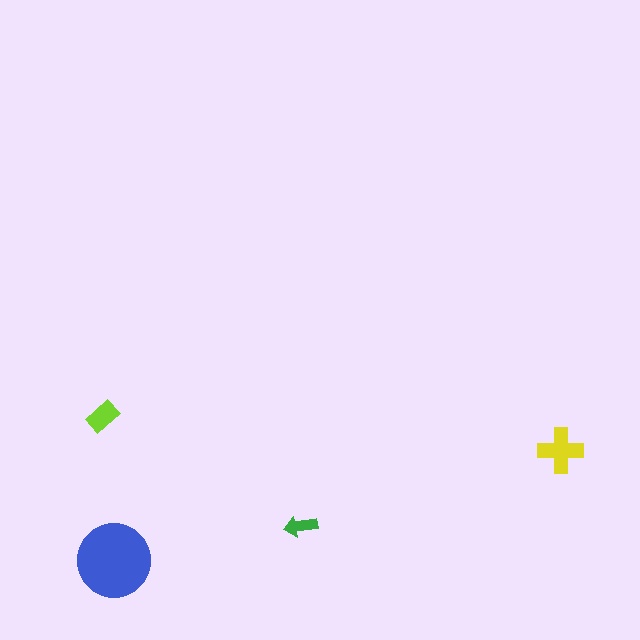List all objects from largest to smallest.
The blue circle, the yellow cross, the lime rectangle, the green arrow.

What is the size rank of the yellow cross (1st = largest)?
2nd.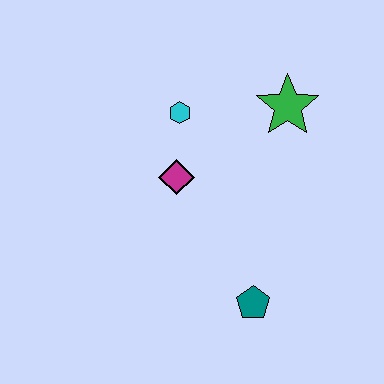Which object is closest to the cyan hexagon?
The magenta diamond is closest to the cyan hexagon.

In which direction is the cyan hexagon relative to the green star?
The cyan hexagon is to the left of the green star.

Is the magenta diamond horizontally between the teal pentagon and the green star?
No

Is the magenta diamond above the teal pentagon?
Yes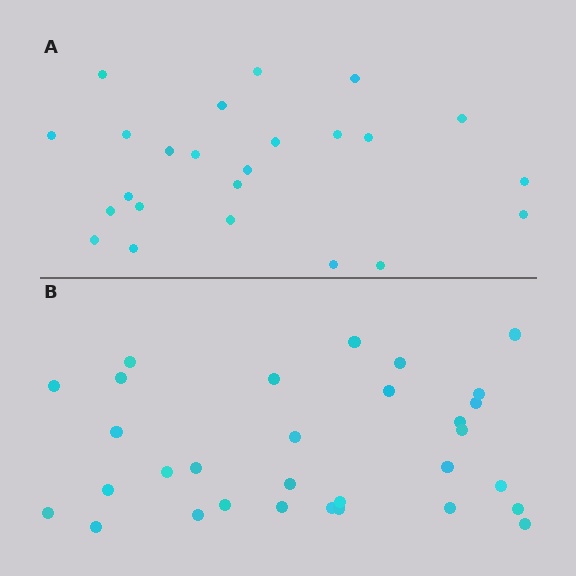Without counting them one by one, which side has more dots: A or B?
Region B (the bottom region) has more dots.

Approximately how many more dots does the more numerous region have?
Region B has roughly 8 or so more dots than region A.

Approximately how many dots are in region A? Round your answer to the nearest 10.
About 20 dots. (The exact count is 24, which rounds to 20.)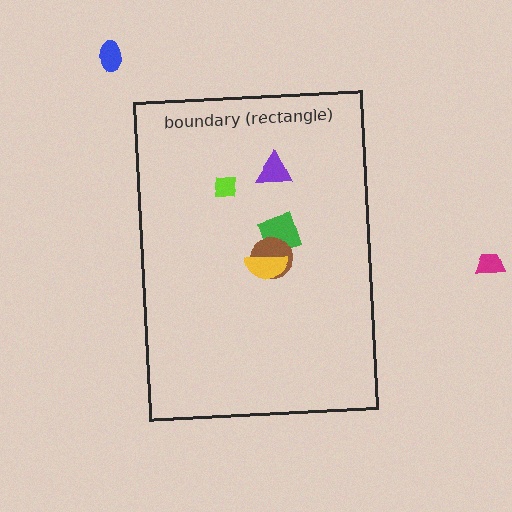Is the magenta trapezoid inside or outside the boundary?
Outside.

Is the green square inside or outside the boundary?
Inside.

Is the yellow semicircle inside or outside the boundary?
Inside.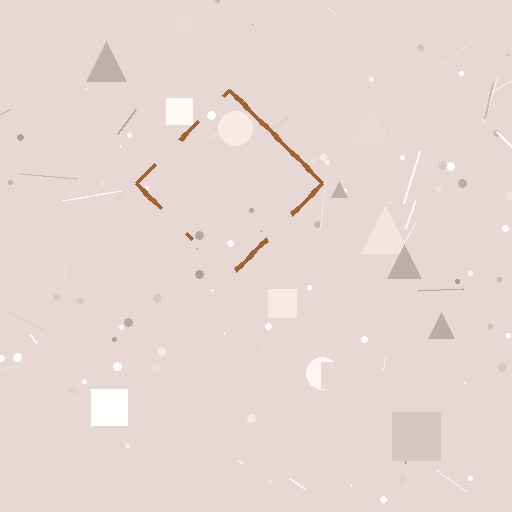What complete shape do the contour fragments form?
The contour fragments form a diamond.